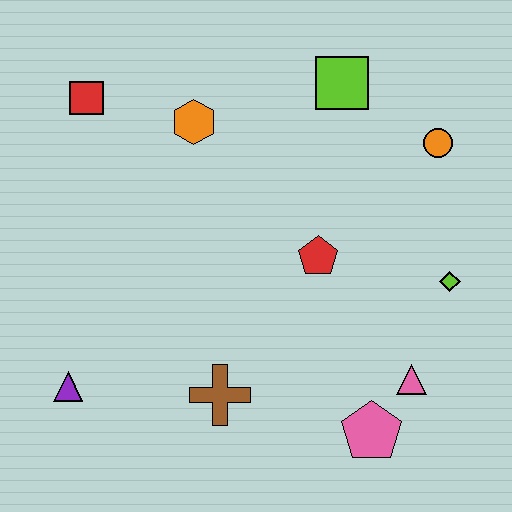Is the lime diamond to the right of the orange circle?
Yes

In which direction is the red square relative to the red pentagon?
The red square is to the left of the red pentagon.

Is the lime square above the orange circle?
Yes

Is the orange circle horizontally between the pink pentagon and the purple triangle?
No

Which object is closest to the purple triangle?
The brown cross is closest to the purple triangle.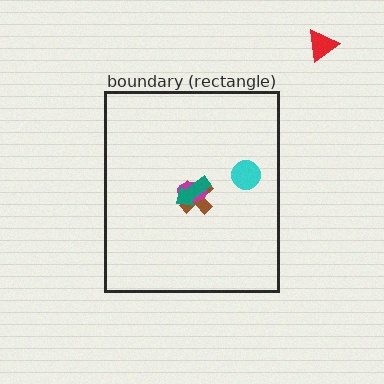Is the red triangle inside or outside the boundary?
Outside.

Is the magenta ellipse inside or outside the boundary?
Inside.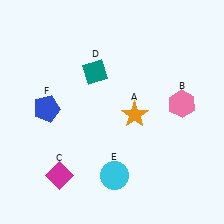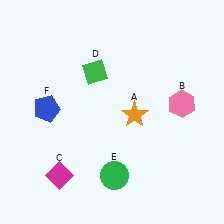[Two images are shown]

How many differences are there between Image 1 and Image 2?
There are 2 differences between the two images.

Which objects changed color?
D changed from teal to green. E changed from cyan to green.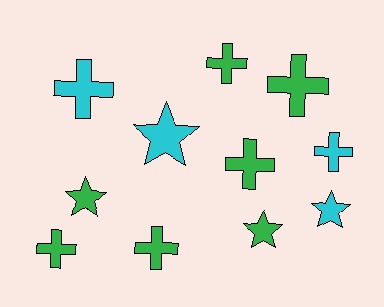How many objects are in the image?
There are 11 objects.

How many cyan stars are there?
There are 2 cyan stars.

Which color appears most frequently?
Green, with 7 objects.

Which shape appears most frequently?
Cross, with 7 objects.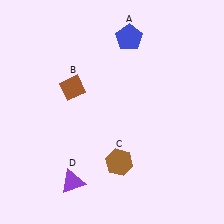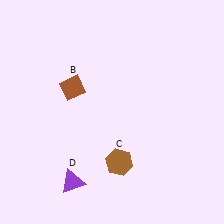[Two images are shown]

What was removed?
The blue pentagon (A) was removed in Image 2.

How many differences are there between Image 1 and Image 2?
There is 1 difference between the two images.